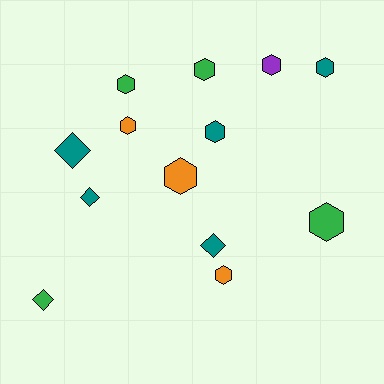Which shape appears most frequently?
Hexagon, with 9 objects.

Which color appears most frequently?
Teal, with 5 objects.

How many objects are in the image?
There are 13 objects.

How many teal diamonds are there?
There are 3 teal diamonds.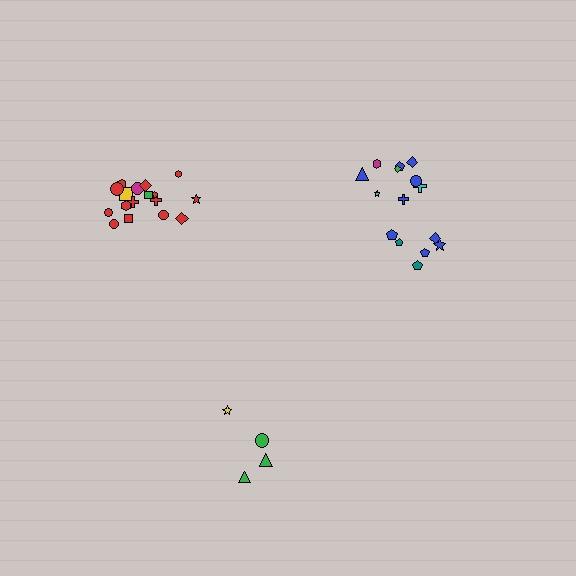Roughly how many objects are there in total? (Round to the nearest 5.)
Roughly 35 objects in total.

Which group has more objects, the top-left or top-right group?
The top-left group.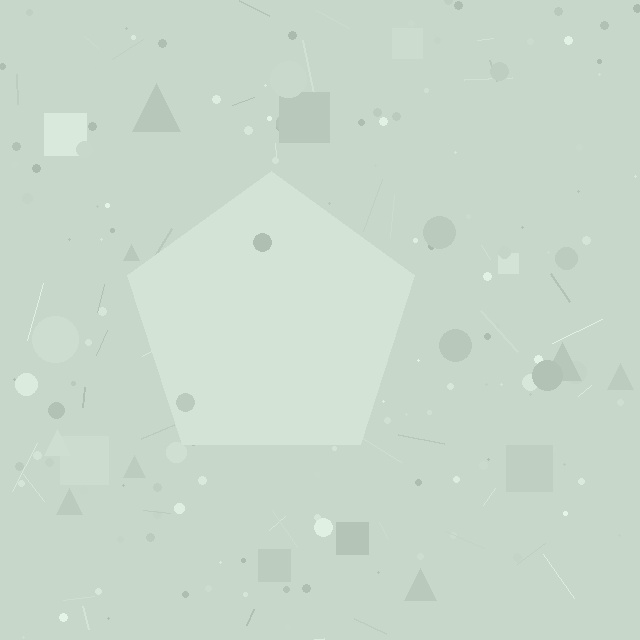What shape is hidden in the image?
A pentagon is hidden in the image.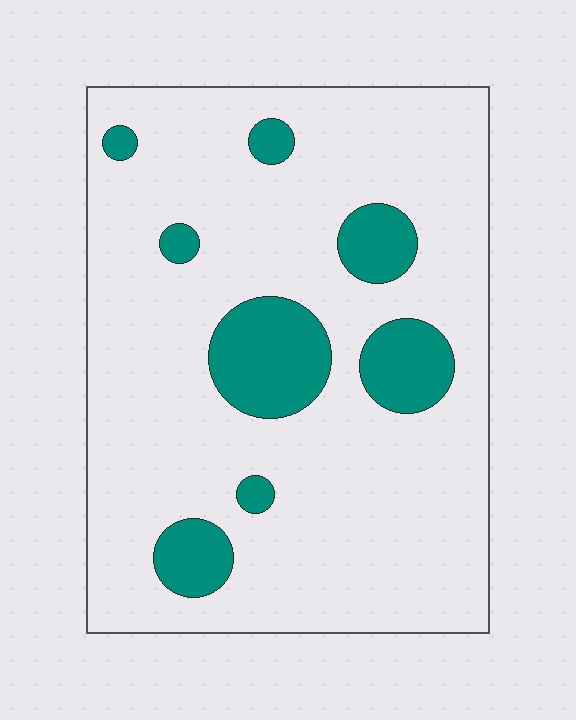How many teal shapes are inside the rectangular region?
8.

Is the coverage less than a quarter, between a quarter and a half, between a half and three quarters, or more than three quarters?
Less than a quarter.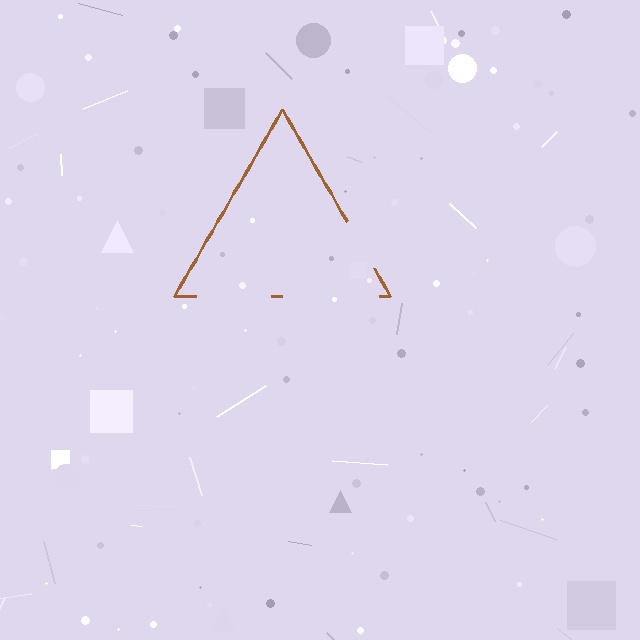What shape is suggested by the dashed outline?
The dashed outline suggests a triangle.